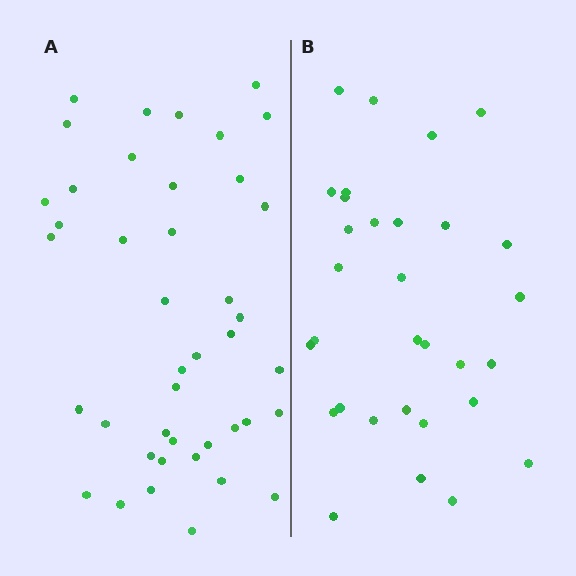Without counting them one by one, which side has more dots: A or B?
Region A (the left region) has more dots.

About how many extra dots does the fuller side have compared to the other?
Region A has roughly 12 or so more dots than region B.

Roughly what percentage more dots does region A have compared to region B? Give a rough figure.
About 35% more.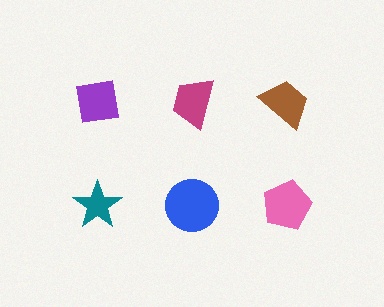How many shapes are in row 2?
3 shapes.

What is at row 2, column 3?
A pink pentagon.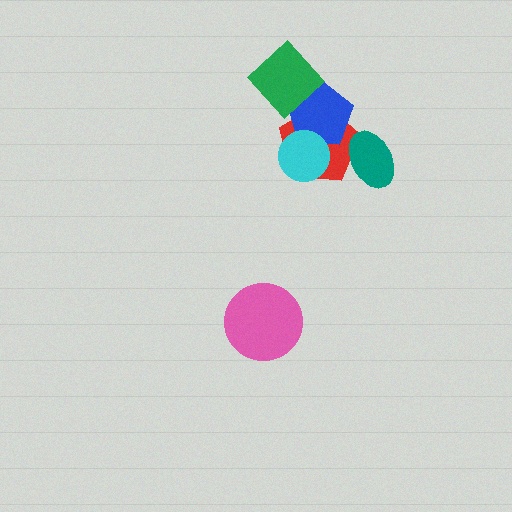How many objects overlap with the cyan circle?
2 objects overlap with the cyan circle.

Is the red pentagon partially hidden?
Yes, it is partially covered by another shape.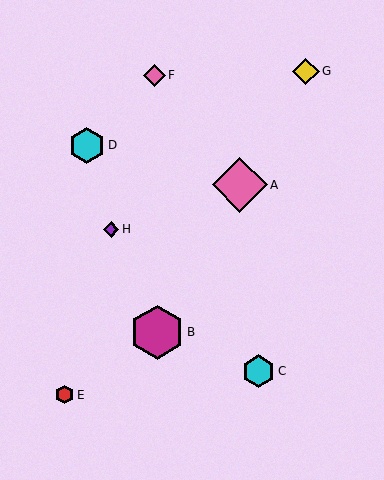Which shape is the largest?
The pink diamond (labeled A) is the largest.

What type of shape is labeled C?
Shape C is a cyan hexagon.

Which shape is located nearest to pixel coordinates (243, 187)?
The pink diamond (labeled A) at (240, 185) is nearest to that location.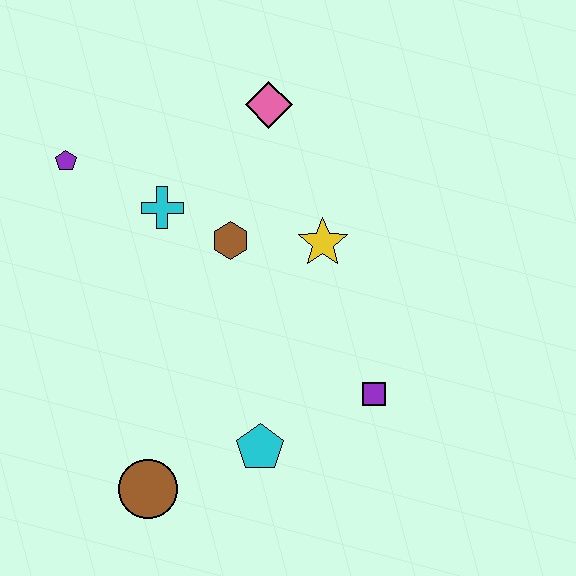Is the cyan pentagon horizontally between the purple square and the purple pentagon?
Yes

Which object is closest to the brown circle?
The cyan pentagon is closest to the brown circle.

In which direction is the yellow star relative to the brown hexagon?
The yellow star is to the right of the brown hexagon.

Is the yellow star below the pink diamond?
Yes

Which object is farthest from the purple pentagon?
The purple square is farthest from the purple pentagon.